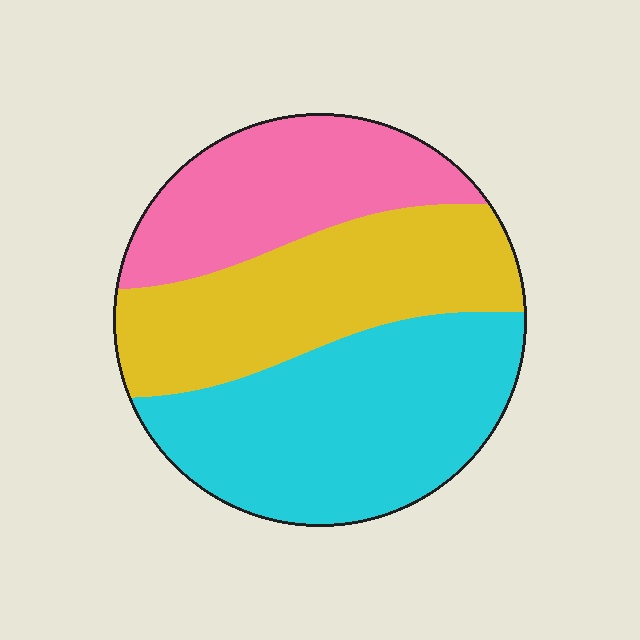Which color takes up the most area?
Cyan, at roughly 40%.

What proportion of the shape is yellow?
Yellow covers around 35% of the shape.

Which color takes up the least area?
Pink, at roughly 25%.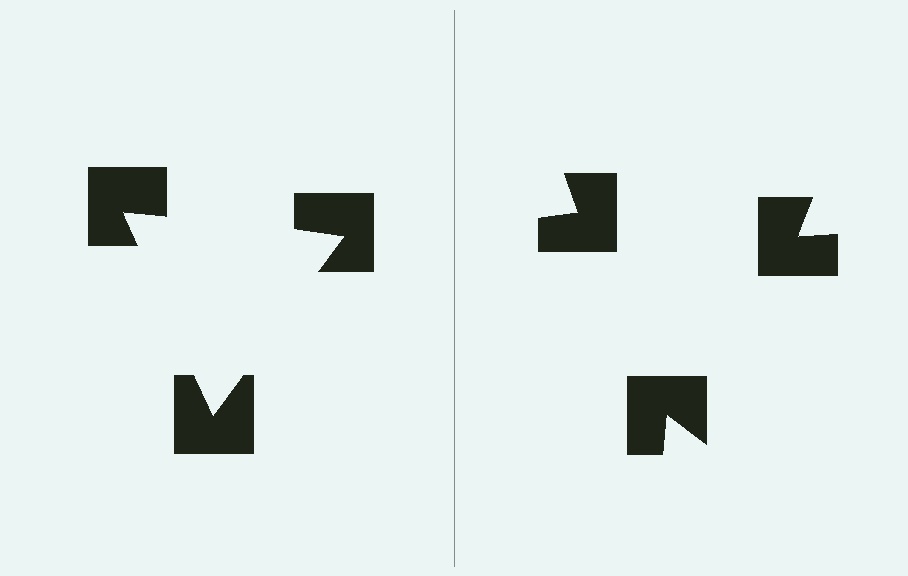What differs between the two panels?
The notched squares are positioned identically on both sides; only the wedge orientations differ. On the left they align to a triangle; on the right they are misaligned.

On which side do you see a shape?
An illusory triangle appears on the left side. On the right side the wedge cuts are rotated, so no coherent shape forms.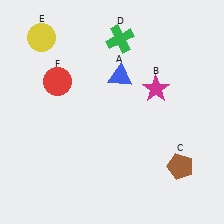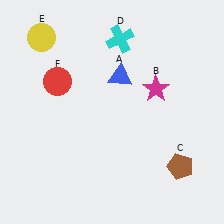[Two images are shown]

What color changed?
The cross (D) changed from green in Image 1 to cyan in Image 2.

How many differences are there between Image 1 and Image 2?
There is 1 difference between the two images.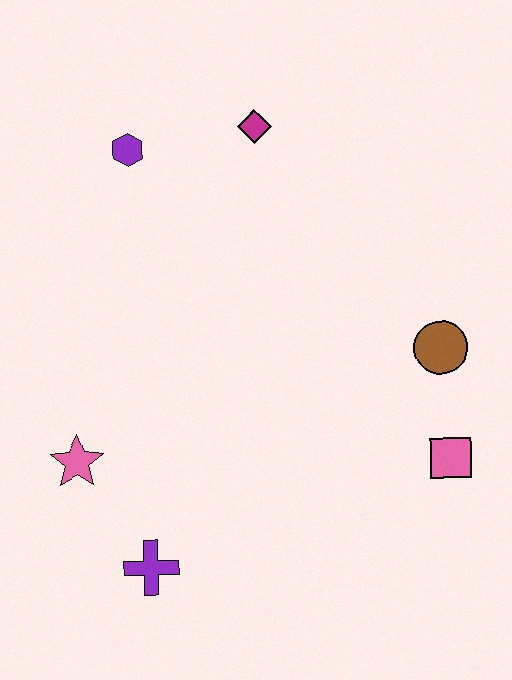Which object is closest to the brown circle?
The pink square is closest to the brown circle.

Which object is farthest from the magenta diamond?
The purple cross is farthest from the magenta diamond.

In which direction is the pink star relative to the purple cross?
The pink star is above the purple cross.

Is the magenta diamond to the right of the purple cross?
Yes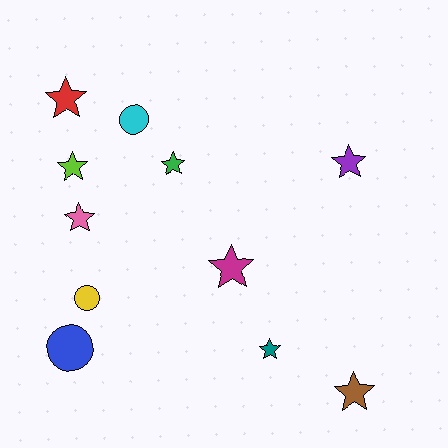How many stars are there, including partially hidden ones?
There are 8 stars.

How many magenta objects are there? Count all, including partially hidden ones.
There is 1 magenta object.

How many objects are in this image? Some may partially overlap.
There are 11 objects.